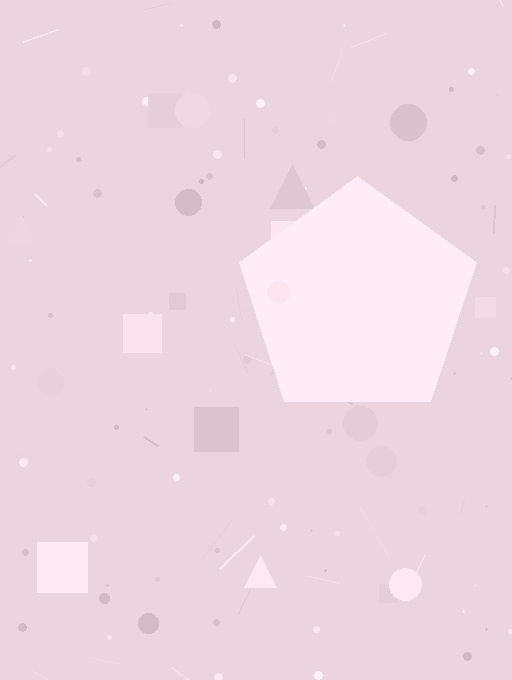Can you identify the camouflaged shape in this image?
The camouflaged shape is a pentagon.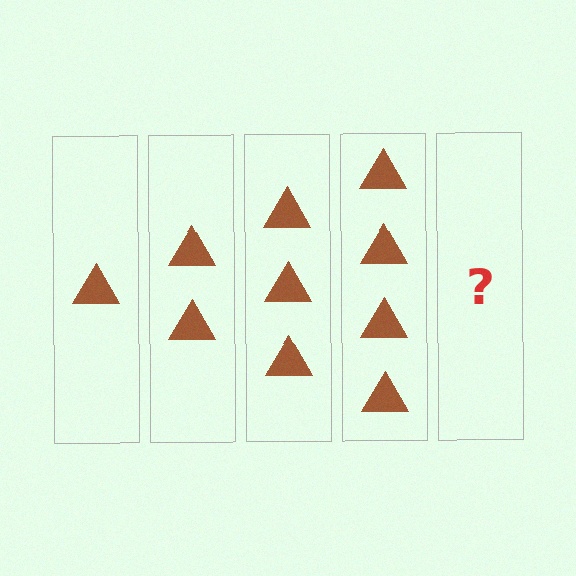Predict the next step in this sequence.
The next step is 5 triangles.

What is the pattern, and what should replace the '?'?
The pattern is that each step adds one more triangle. The '?' should be 5 triangles.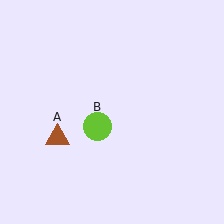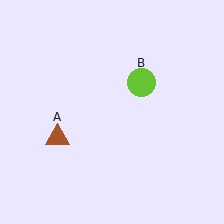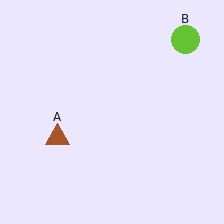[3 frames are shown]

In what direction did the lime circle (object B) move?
The lime circle (object B) moved up and to the right.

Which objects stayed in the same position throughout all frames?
Brown triangle (object A) remained stationary.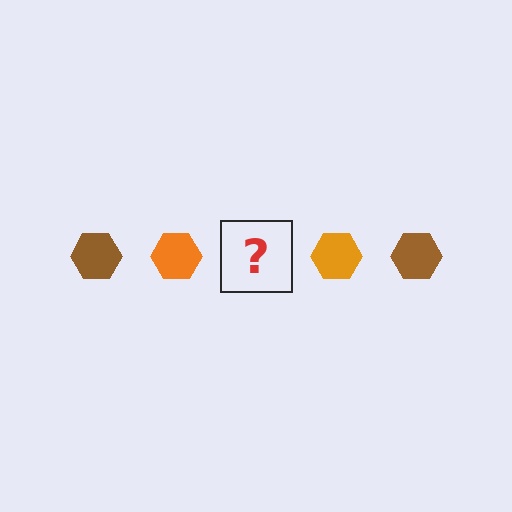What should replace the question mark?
The question mark should be replaced with a brown hexagon.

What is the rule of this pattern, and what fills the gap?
The rule is that the pattern cycles through brown, orange hexagons. The gap should be filled with a brown hexagon.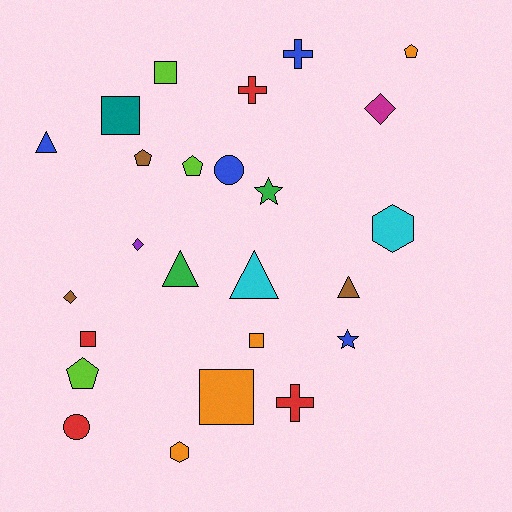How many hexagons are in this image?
There are 2 hexagons.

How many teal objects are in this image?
There is 1 teal object.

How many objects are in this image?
There are 25 objects.